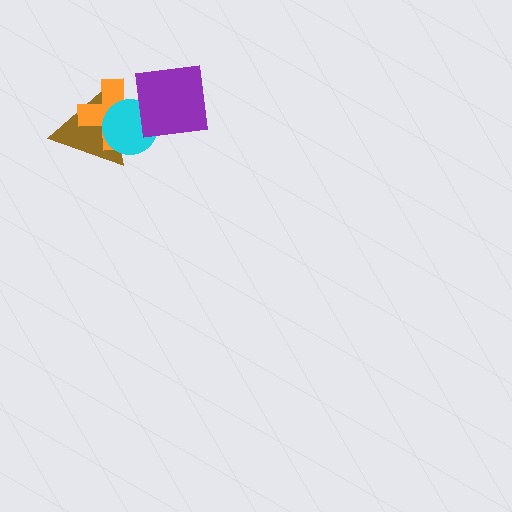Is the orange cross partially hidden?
Yes, it is partially covered by another shape.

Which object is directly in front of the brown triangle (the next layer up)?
The orange cross is directly in front of the brown triangle.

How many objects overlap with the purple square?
2 objects overlap with the purple square.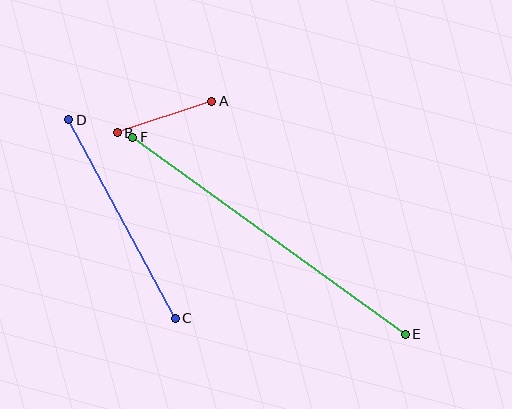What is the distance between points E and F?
The distance is approximately 336 pixels.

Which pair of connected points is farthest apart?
Points E and F are farthest apart.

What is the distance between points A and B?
The distance is approximately 99 pixels.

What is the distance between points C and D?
The distance is approximately 225 pixels.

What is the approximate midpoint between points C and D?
The midpoint is at approximately (122, 219) pixels.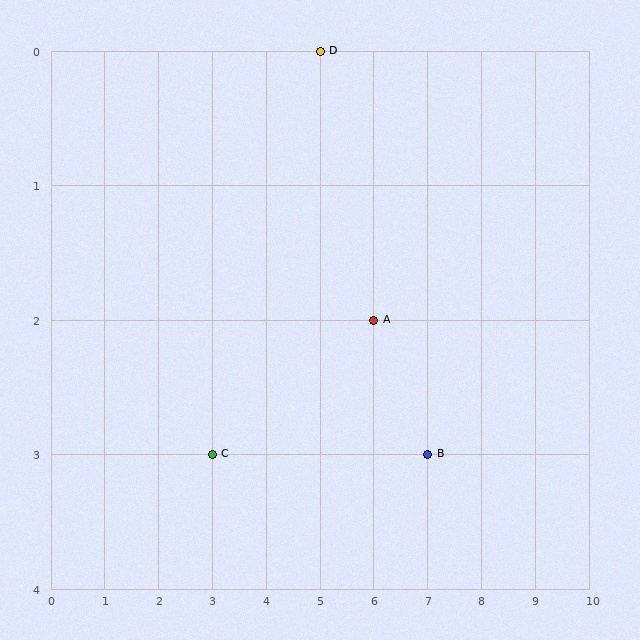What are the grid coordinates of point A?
Point A is at grid coordinates (6, 2).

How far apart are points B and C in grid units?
Points B and C are 4 columns apart.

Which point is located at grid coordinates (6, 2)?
Point A is at (6, 2).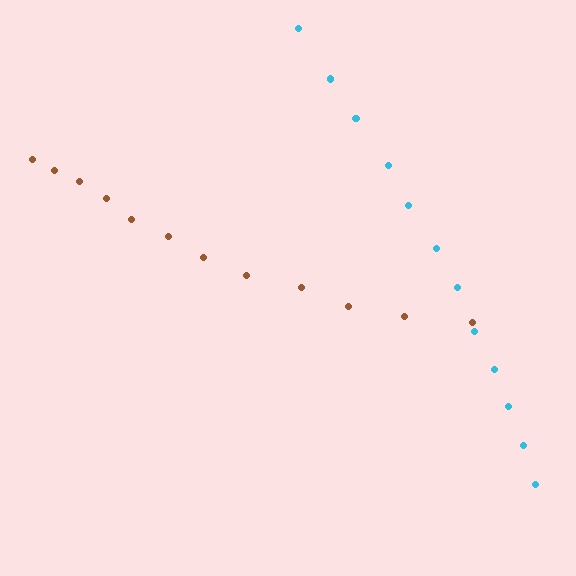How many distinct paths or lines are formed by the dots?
There are 2 distinct paths.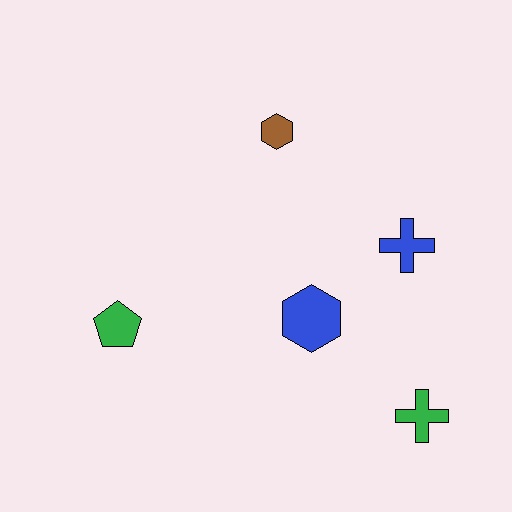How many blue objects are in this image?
There are 2 blue objects.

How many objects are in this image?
There are 5 objects.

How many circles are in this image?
There are no circles.